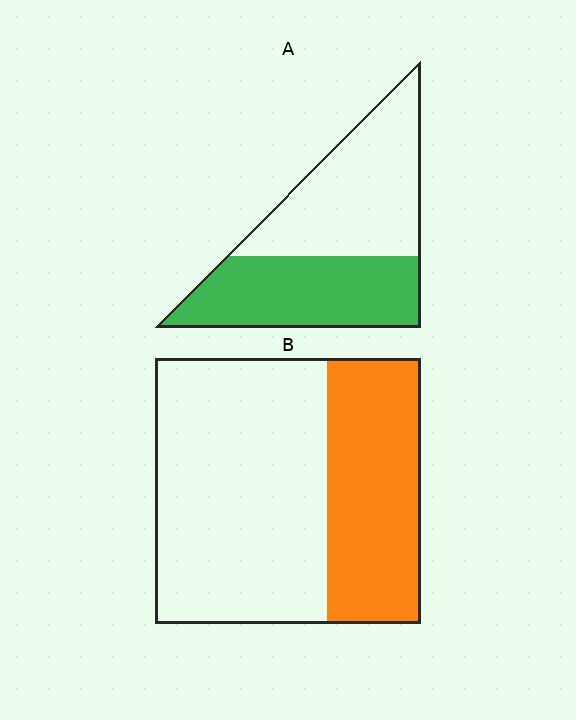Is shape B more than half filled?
No.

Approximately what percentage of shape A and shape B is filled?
A is approximately 45% and B is approximately 35%.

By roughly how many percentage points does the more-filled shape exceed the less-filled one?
By roughly 10 percentage points (A over B).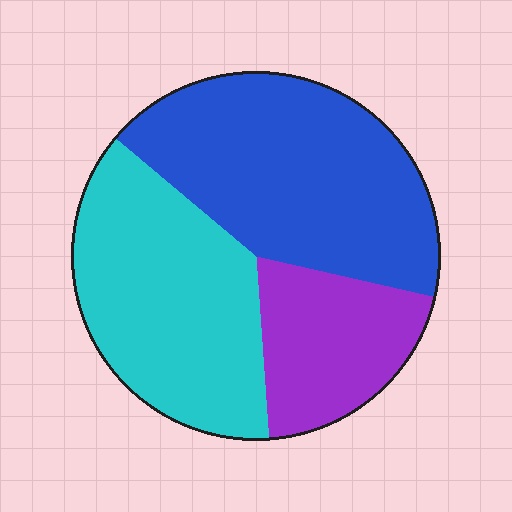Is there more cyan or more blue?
Blue.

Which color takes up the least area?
Purple, at roughly 20%.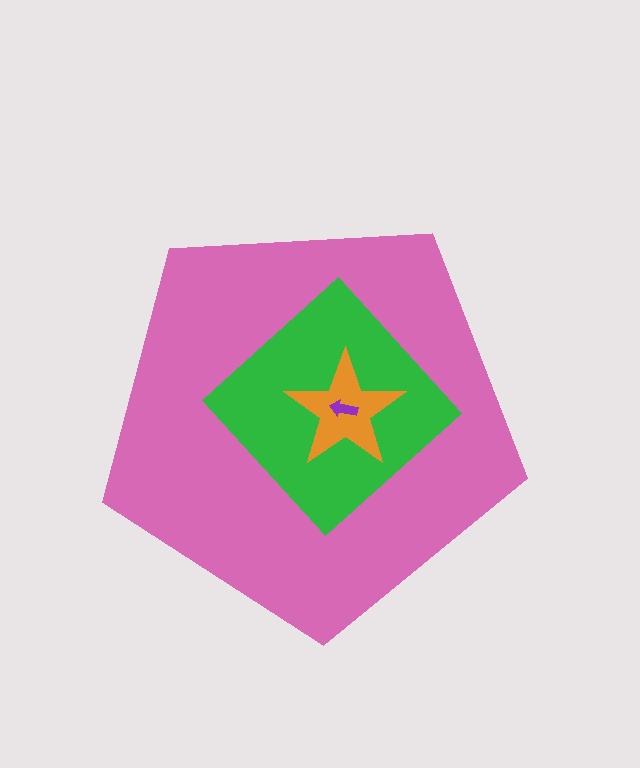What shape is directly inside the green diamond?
The orange star.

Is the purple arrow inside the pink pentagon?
Yes.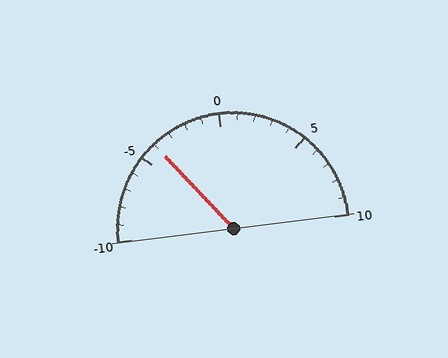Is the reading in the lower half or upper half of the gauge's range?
The reading is in the lower half of the range (-10 to 10).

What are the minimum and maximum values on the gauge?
The gauge ranges from -10 to 10.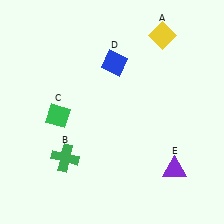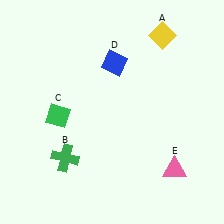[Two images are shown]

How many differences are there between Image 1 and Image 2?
There is 1 difference between the two images.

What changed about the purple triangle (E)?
In Image 1, E is purple. In Image 2, it changed to pink.